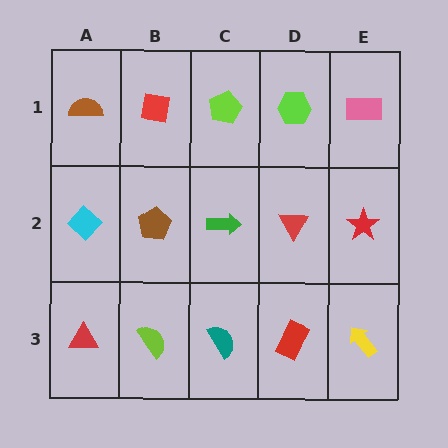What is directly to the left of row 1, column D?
A lime pentagon.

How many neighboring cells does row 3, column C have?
3.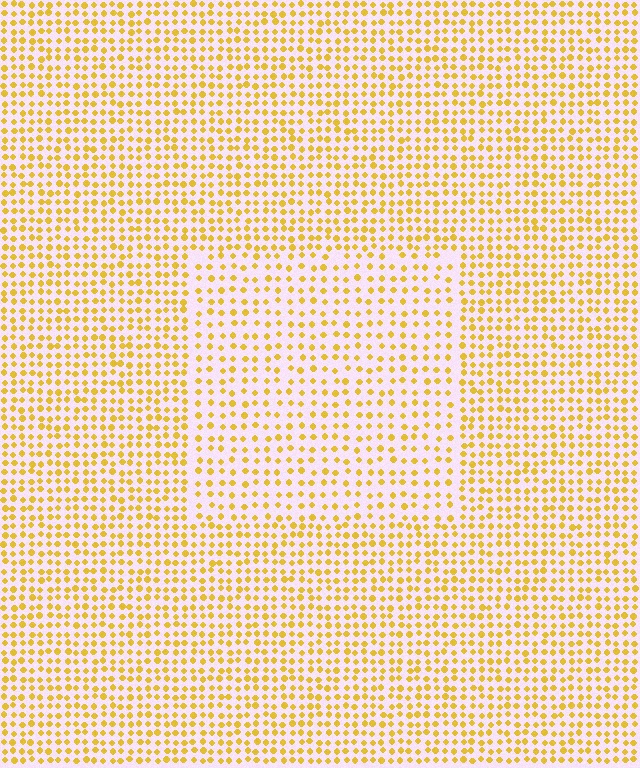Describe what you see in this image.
The image contains small yellow elements arranged at two different densities. A rectangle-shaped region is visible where the elements are less densely packed than the surrounding area.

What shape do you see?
I see a rectangle.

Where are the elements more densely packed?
The elements are more densely packed outside the rectangle boundary.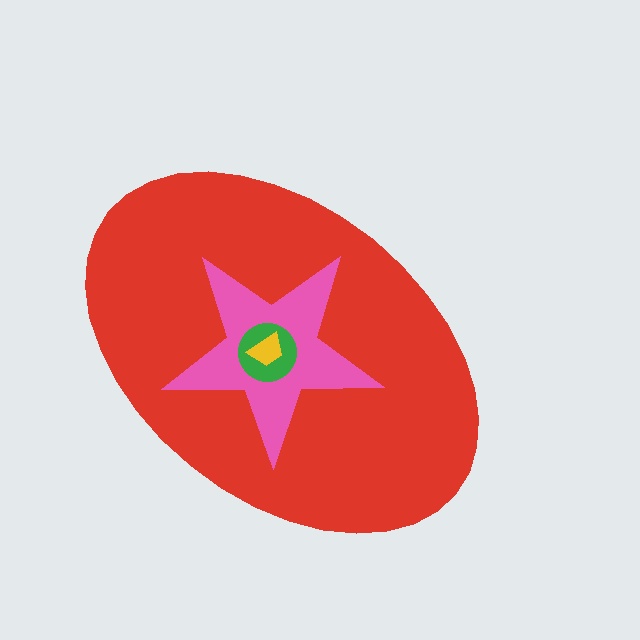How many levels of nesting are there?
4.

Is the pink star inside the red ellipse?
Yes.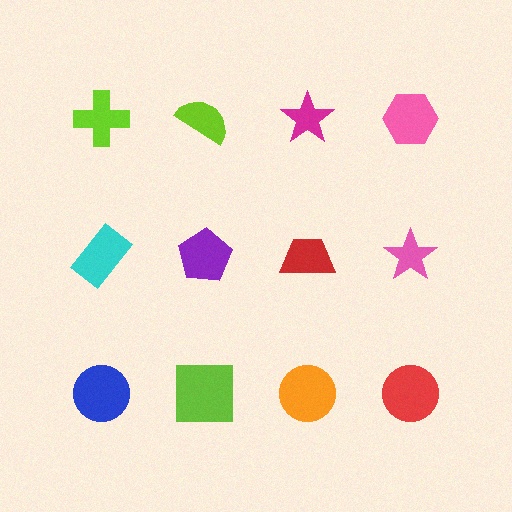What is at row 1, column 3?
A magenta star.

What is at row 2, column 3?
A red trapezoid.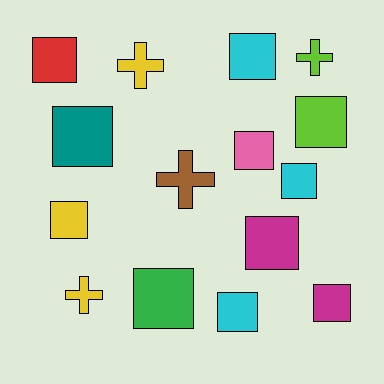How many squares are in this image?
There are 11 squares.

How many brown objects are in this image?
There is 1 brown object.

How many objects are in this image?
There are 15 objects.